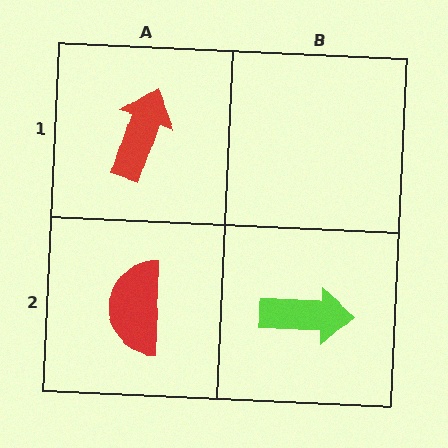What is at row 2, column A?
A red semicircle.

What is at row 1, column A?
A red arrow.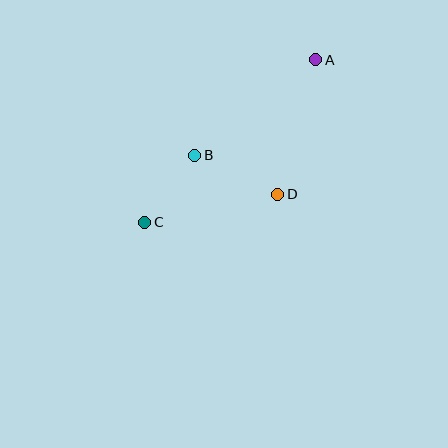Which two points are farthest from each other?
Points A and C are farthest from each other.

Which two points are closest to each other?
Points B and C are closest to each other.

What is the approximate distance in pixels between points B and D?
The distance between B and D is approximately 92 pixels.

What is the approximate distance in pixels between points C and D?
The distance between C and D is approximately 136 pixels.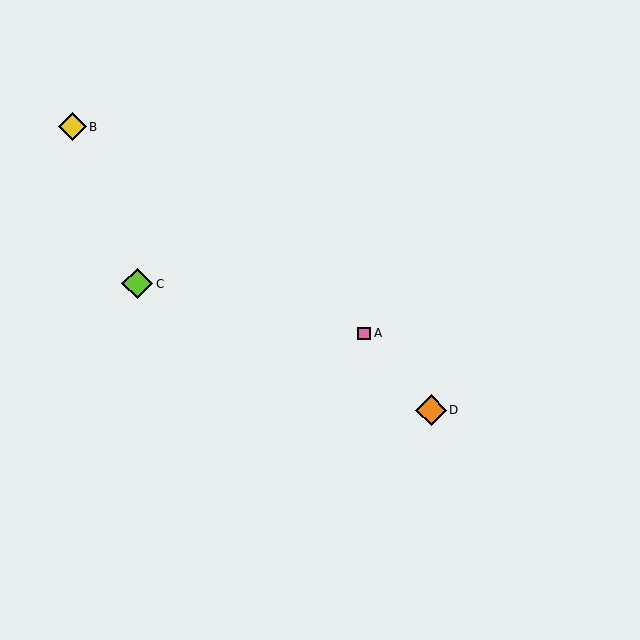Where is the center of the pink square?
The center of the pink square is at (364, 333).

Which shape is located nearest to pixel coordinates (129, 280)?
The lime diamond (labeled C) at (137, 284) is nearest to that location.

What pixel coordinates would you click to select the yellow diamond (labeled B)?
Click at (72, 127) to select the yellow diamond B.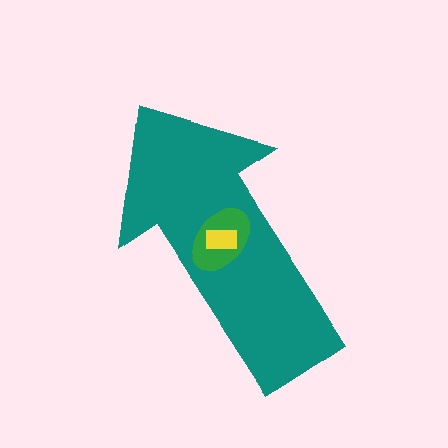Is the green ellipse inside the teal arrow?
Yes.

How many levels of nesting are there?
3.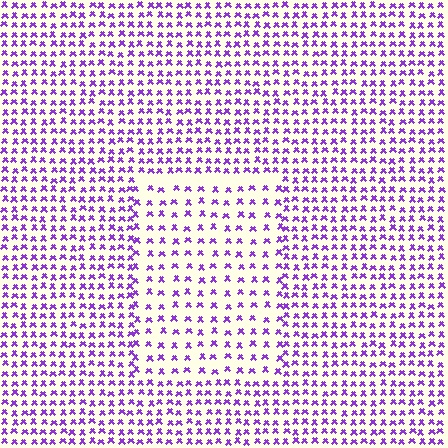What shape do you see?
I see a rectangle.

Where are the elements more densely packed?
The elements are more densely packed outside the rectangle boundary.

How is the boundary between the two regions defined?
The boundary is defined by a change in element density (approximately 1.8x ratio). All elements are the same color, size, and shape.